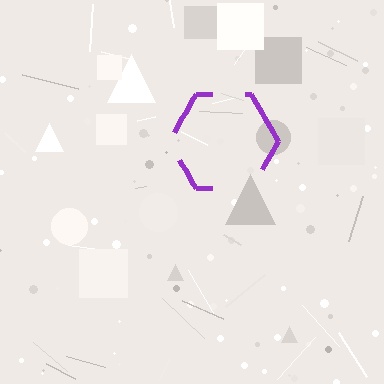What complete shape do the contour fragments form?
The contour fragments form a hexagon.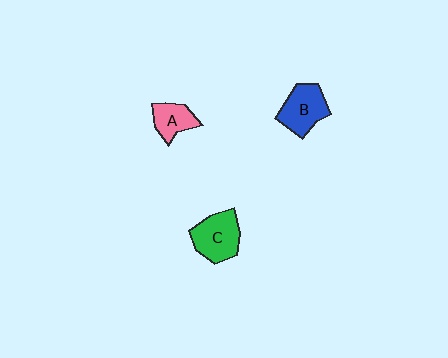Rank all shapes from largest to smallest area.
From largest to smallest: C (green), B (blue), A (pink).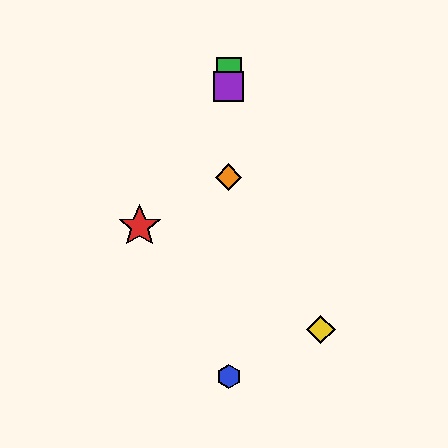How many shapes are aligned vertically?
4 shapes (the blue hexagon, the green square, the purple square, the orange diamond) are aligned vertically.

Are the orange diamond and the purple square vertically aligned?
Yes, both are at x≈229.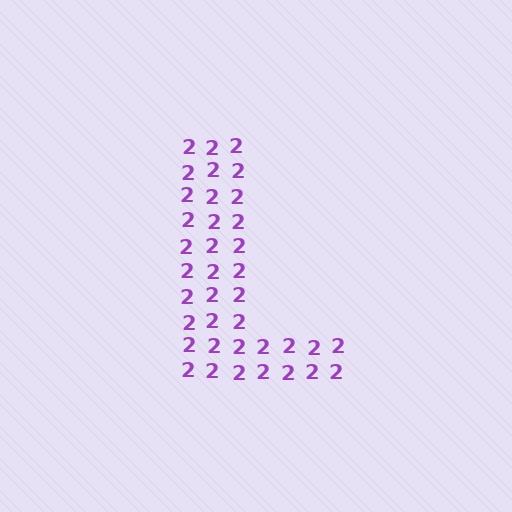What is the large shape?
The large shape is the letter L.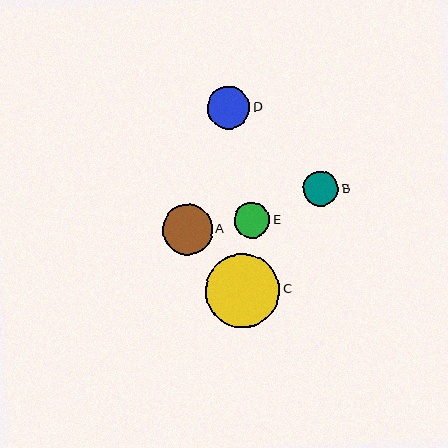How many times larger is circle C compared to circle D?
Circle C is approximately 1.7 times the size of circle D.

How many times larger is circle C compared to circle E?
Circle C is approximately 2.1 times the size of circle E.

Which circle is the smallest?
Circle B is the smallest with a size of approximately 35 pixels.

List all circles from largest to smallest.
From largest to smallest: C, A, D, E, B.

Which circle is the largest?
Circle C is the largest with a size of approximately 74 pixels.